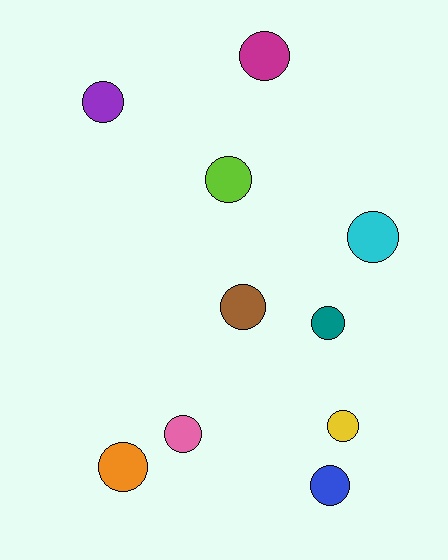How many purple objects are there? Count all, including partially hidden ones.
There is 1 purple object.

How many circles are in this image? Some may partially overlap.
There are 10 circles.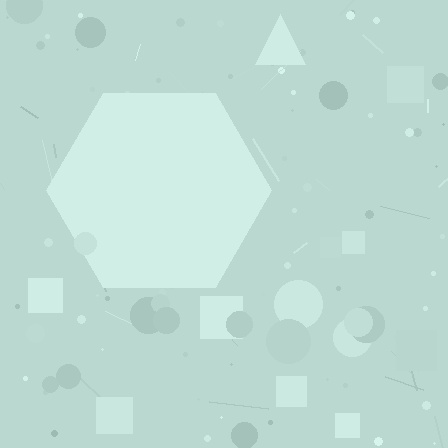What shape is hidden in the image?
A hexagon is hidden in the image.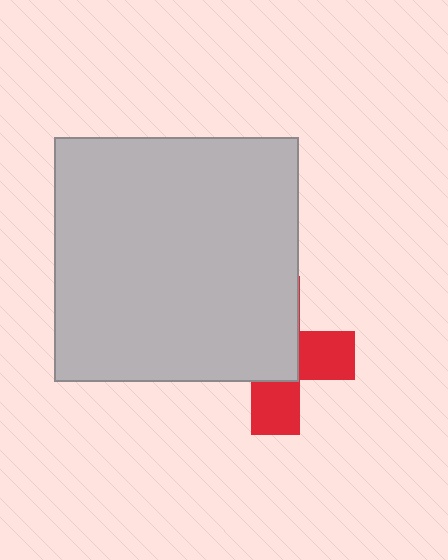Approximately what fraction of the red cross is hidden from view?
Roughly 60% of the red cross is hidden behind the light gray square.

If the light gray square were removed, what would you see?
You would see the complete red cross.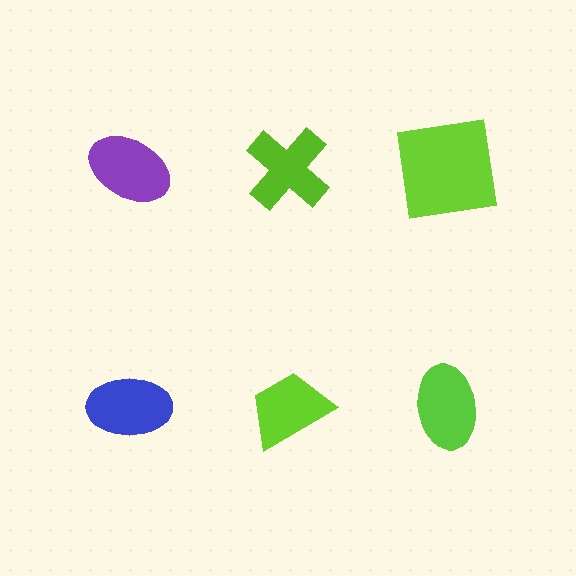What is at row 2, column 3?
A lime ellipse.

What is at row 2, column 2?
A lime trapezoid.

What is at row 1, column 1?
A purple ellipse.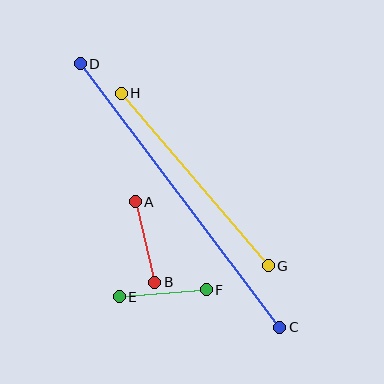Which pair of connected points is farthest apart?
Points C and D are farthest apart.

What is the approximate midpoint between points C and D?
The midpoint is at approximately (180, 196) pixels.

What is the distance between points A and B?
The distance is approximately 83 pixels.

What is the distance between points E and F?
The distance is approximately 88 pixels.